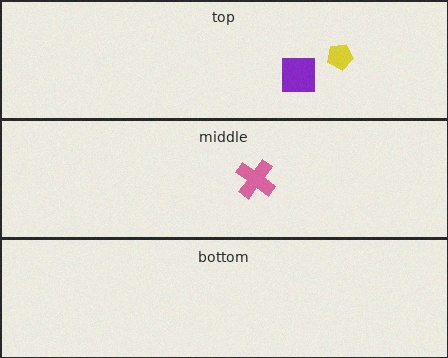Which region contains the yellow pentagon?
The top region.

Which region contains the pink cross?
The middle region.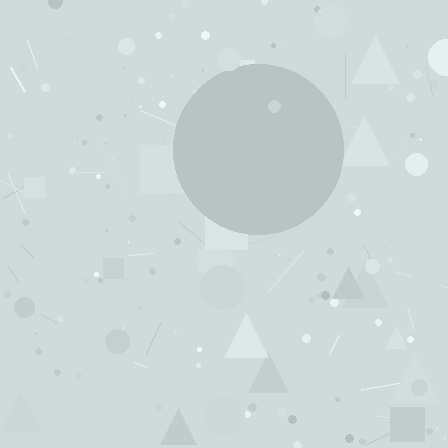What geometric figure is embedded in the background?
A circle is embedded in the background.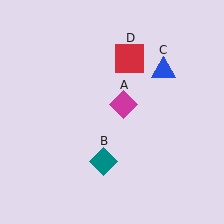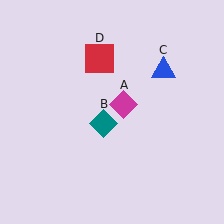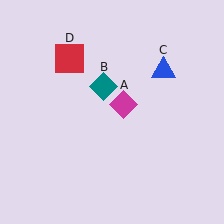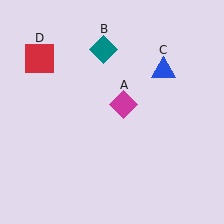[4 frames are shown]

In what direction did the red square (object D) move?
The red square (object D) moved left.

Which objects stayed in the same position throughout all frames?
Magenta diamond (object A) and blue triangle (object C) remained stationary.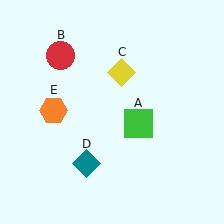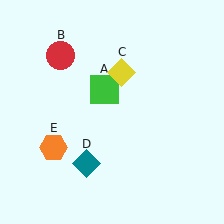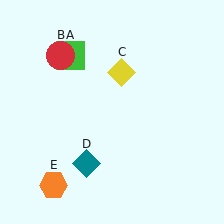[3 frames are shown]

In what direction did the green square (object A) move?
The green square (object A) moved up and to the left.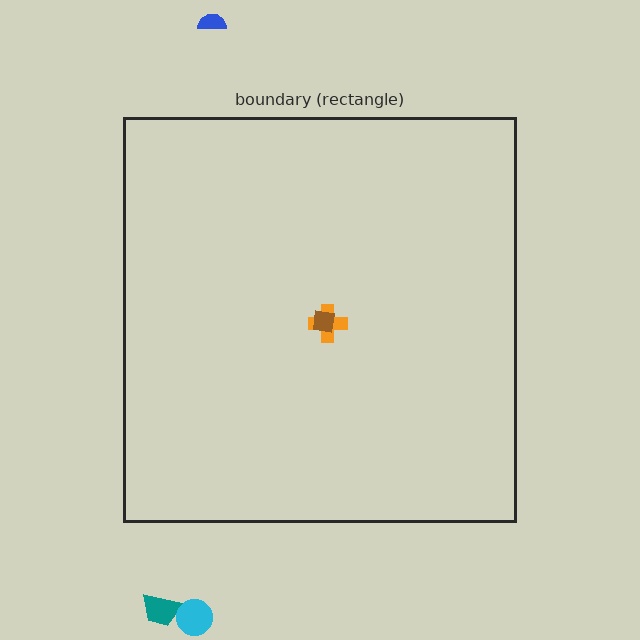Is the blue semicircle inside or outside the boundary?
Outside.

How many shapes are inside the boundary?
2 inside, 3 outside.